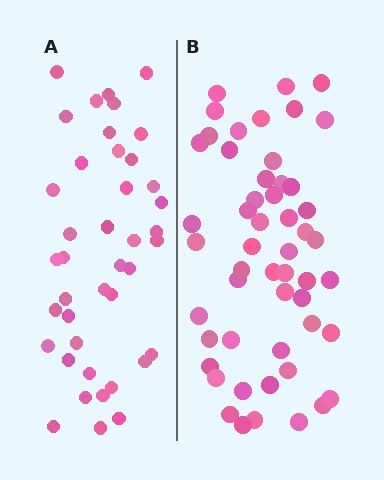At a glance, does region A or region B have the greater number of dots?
Region B (the right region) has more dots.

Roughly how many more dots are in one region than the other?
Region B has roughly 12 or so more dots than region A.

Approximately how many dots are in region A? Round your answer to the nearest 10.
About 40 dots. (The exact count is 41, which rounds to 40.)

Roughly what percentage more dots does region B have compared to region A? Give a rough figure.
About 25% more.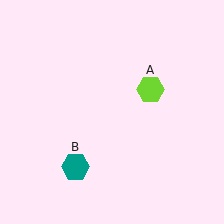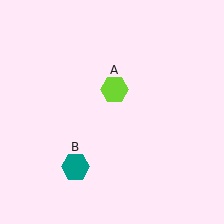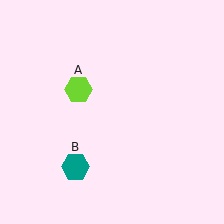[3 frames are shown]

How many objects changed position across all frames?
1 object changed position: lime hexagon (object A).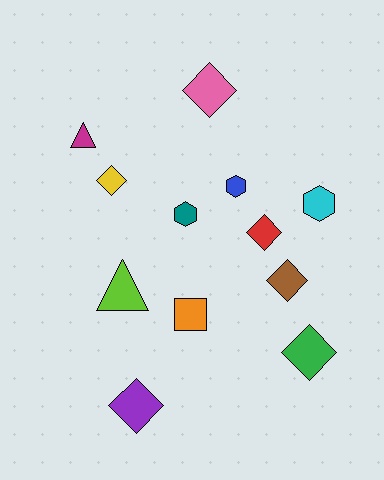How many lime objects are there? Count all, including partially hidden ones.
There is 1 lime object.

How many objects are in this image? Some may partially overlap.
There are 12 objects.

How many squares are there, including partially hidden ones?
There is 1 square.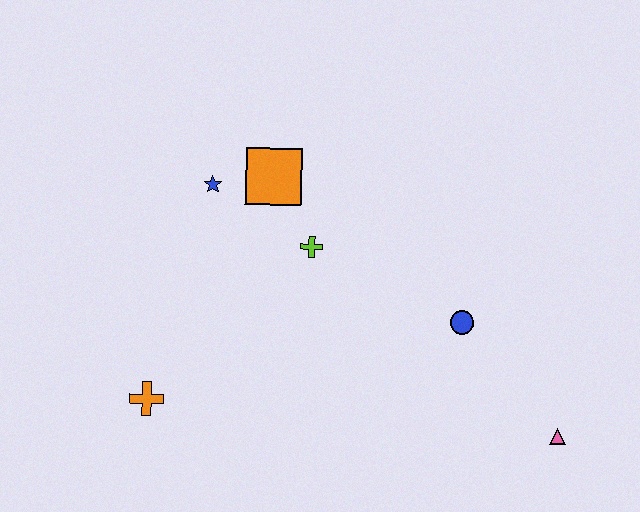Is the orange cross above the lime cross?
No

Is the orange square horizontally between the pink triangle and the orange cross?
Yes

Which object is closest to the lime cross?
The orange square is closest to the lime cross.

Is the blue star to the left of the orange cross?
No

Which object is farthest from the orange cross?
The pink triangle is farthest from the orange cross.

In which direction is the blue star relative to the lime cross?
The blue star is to the left of the lime cross.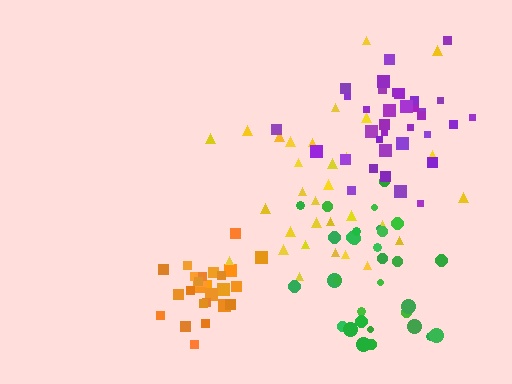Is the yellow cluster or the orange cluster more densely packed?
Orange.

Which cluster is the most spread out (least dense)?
Yellow.